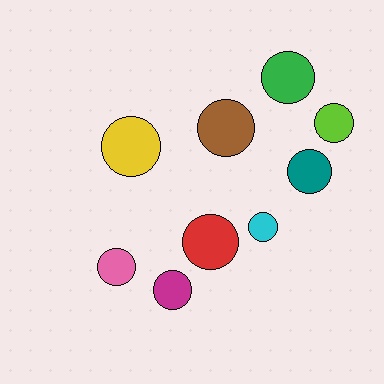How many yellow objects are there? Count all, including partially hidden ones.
There is 1 yellow object.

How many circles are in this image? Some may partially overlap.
There are 9 circles.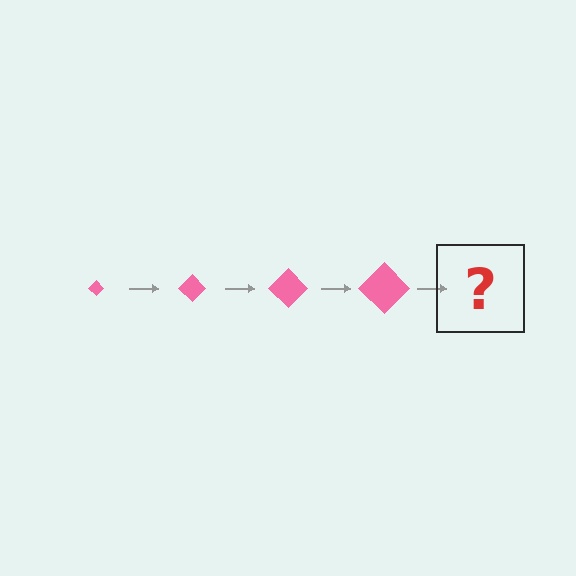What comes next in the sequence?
The next element should be a pink diamond, larger than the previous one.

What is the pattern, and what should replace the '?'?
The pattern is that the diamond gets progressively larger each step. The '?' should be a pink diamond, larger than the previous one.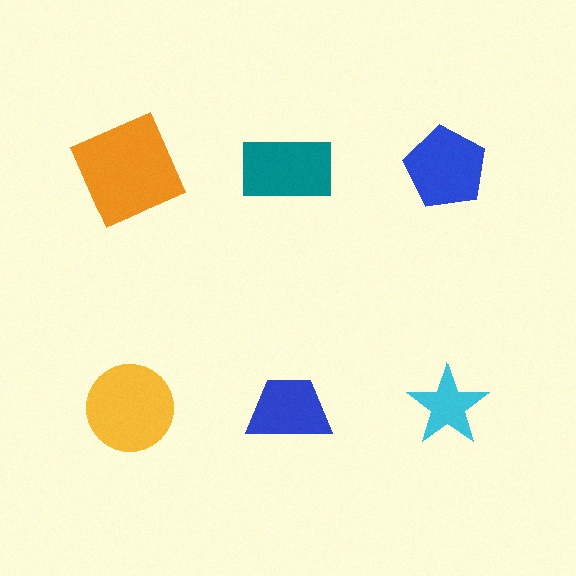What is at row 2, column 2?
A blue trapezoid.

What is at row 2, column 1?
A yellow circle.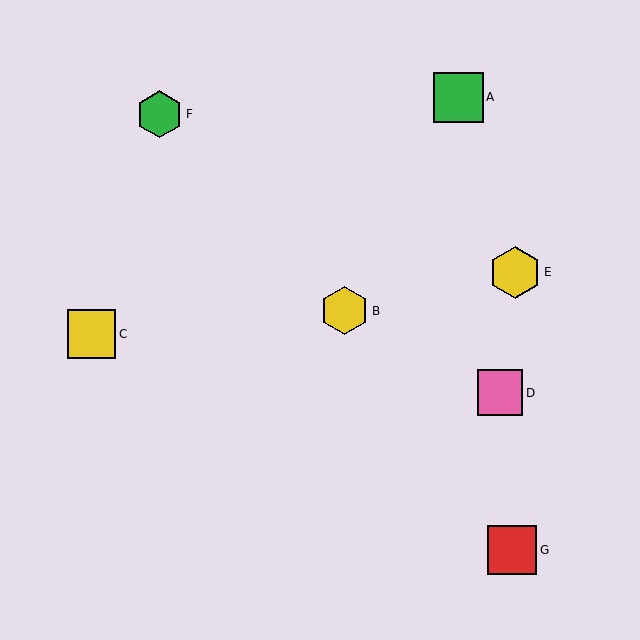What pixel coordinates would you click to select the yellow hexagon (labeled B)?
Click at (345, 311) to select the yellow hexagon B.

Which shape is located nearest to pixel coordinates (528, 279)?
The yellow hexagon (labeled E) at (515, 272) is nearest to that location.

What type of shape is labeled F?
Shape F is a green hexagon.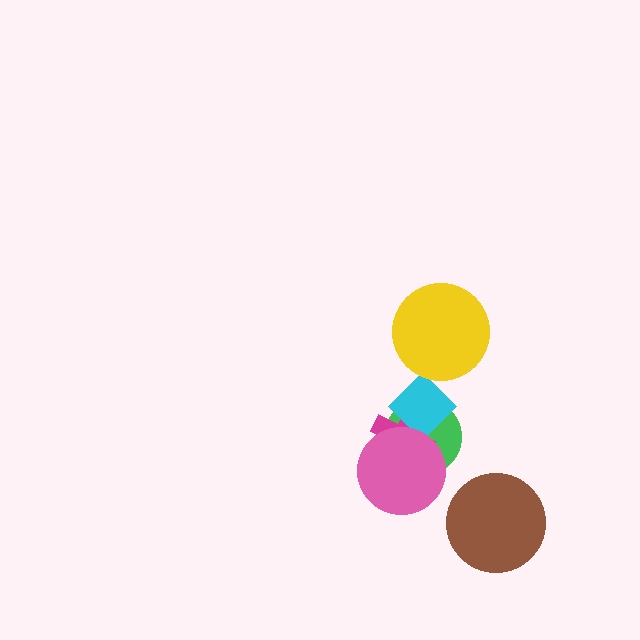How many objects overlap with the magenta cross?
3 objects overlap with the magenta cross.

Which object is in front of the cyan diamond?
The pink circle is in front of the cyan diamond.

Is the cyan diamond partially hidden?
Yes, it is partially covered by another shape.